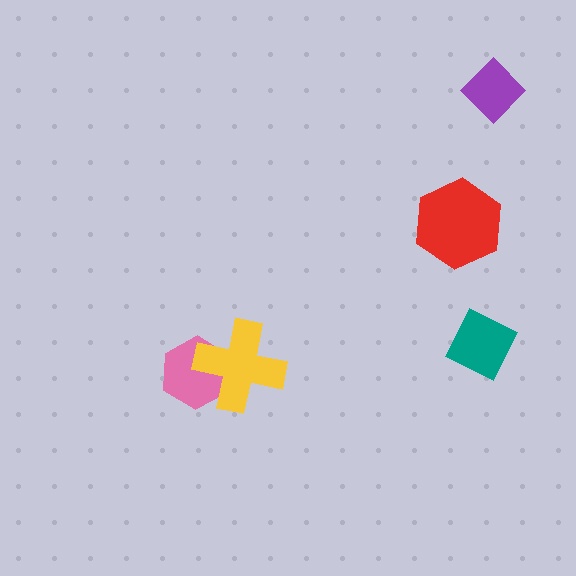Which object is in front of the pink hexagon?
The yellow cross is in front of the pink hexagon.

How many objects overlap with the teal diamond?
0 objects overlap with the teal diamond.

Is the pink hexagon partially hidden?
Yes, it is partially covered by another shape.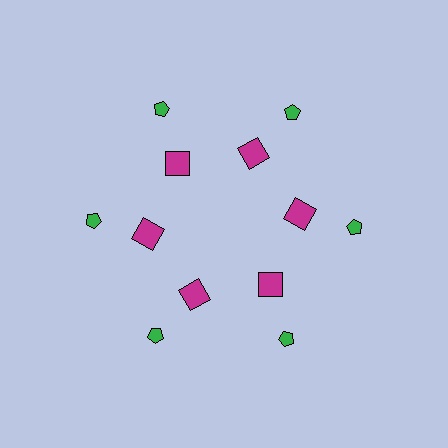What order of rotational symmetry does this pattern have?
This pattern has 6-fold rotational symmetry.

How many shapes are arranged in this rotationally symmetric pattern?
There are 12 shapes, arranged in 6 groups of 2.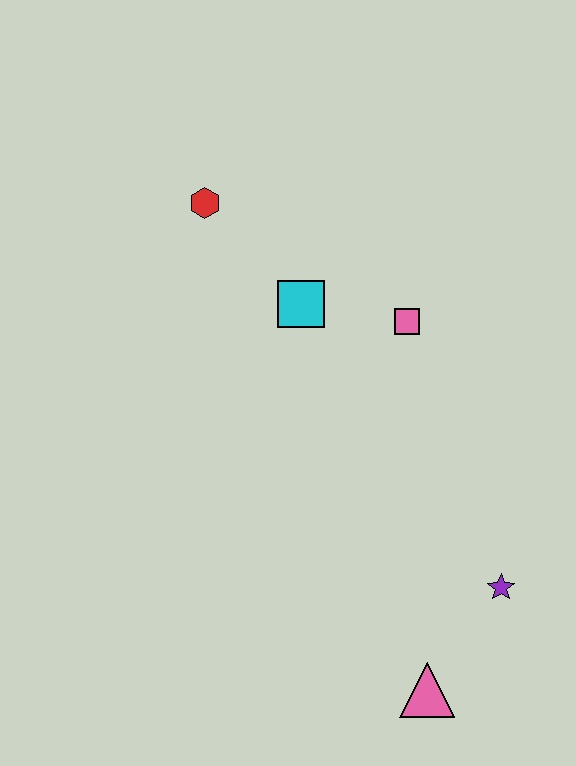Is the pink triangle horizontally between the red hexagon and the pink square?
No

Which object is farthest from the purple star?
The red hexagon is farthest from the purple star.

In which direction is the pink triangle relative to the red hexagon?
The pink triangle is below the red hexagon.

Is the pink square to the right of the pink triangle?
No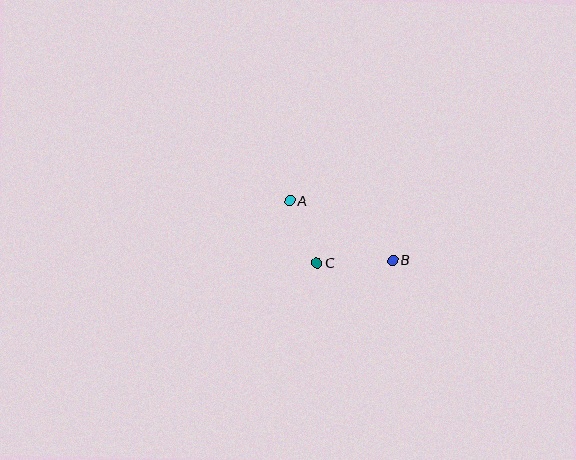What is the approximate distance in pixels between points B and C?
The distance between B and C is approximately 76 pixels.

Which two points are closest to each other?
Points A and C are closest to each other.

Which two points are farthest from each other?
Points A and B are farthest from each other.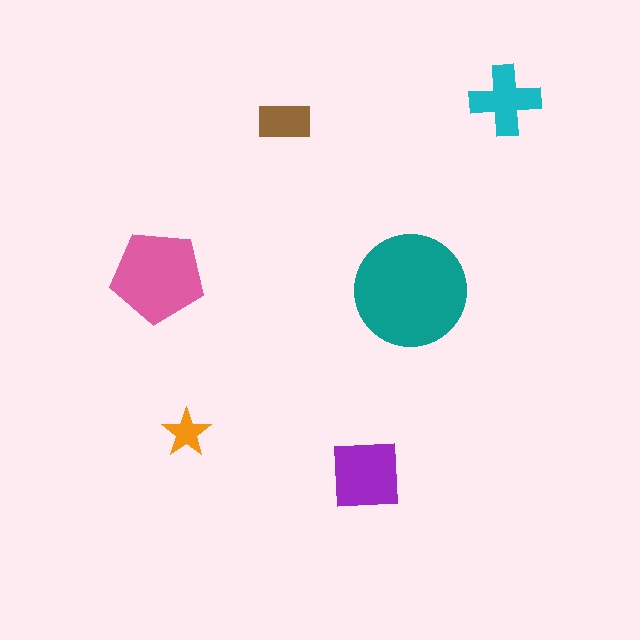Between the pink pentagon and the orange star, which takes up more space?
The pink pentagon.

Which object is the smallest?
The orange star.